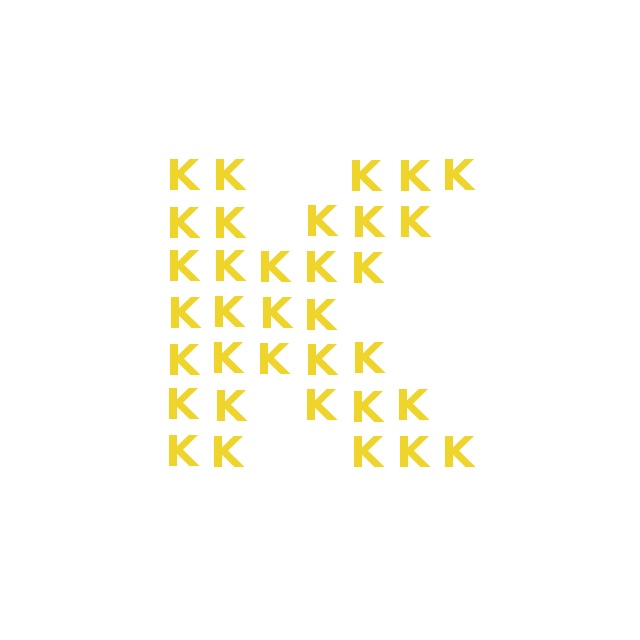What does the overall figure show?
The overall figure shows the letter K.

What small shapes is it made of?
It is made of small letter K's.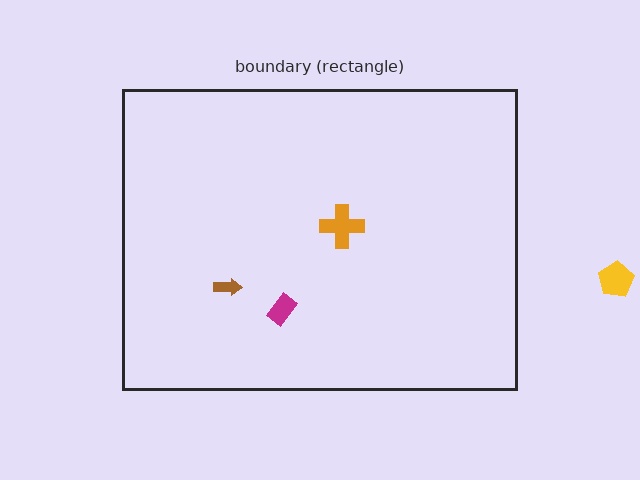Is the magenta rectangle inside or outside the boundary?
Inside.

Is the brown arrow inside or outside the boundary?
Inside.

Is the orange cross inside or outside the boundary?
Inside.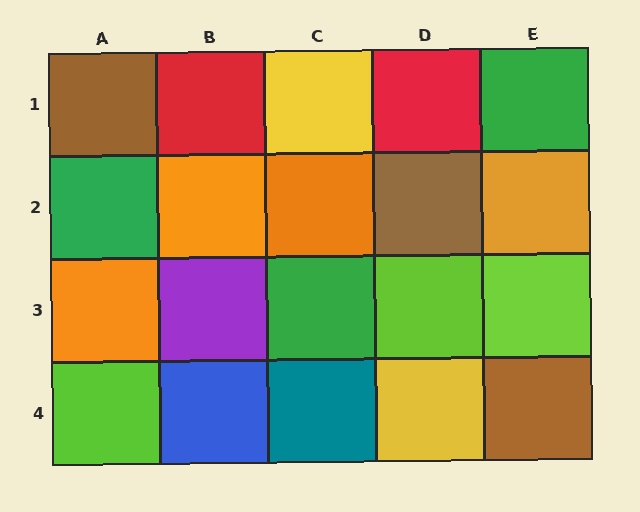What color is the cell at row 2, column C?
Orange.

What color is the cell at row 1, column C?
Yellow.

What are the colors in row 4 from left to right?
Lime, blue, teal, yellow, brown.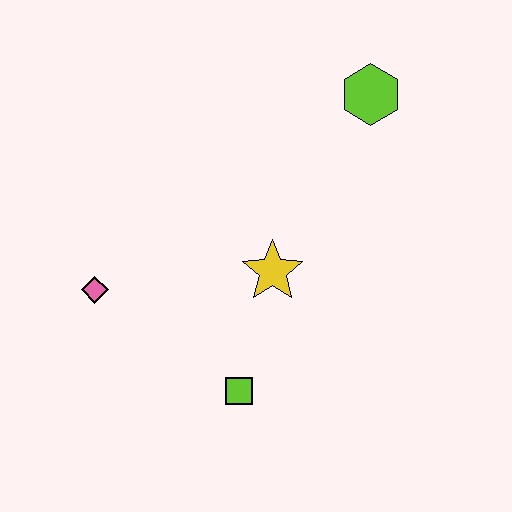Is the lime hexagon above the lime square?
Yes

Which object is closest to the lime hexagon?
The yellow star is closest to the lime hexagon.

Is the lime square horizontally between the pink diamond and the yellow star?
Yes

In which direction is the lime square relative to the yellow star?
The lime square is below the yellow star.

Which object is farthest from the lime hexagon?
The pink diamond is farthest from the lime hexagon.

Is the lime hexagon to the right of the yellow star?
Yes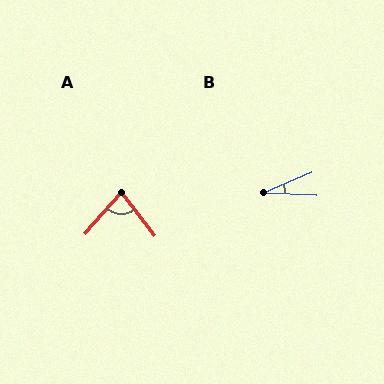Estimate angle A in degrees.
Approximately 79 degrees.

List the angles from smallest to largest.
B (26°), A (79°).